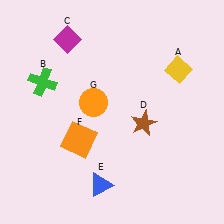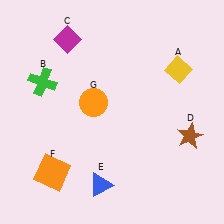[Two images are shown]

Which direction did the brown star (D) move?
The brown star (D) moved right.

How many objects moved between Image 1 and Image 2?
2 objects moved between the two images.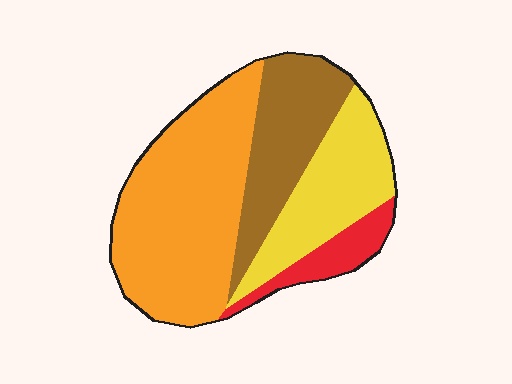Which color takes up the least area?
Red, at roughly 10%.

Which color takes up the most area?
Orange, at roughly 45%.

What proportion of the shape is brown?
Brown covers roughly 25% of the shape.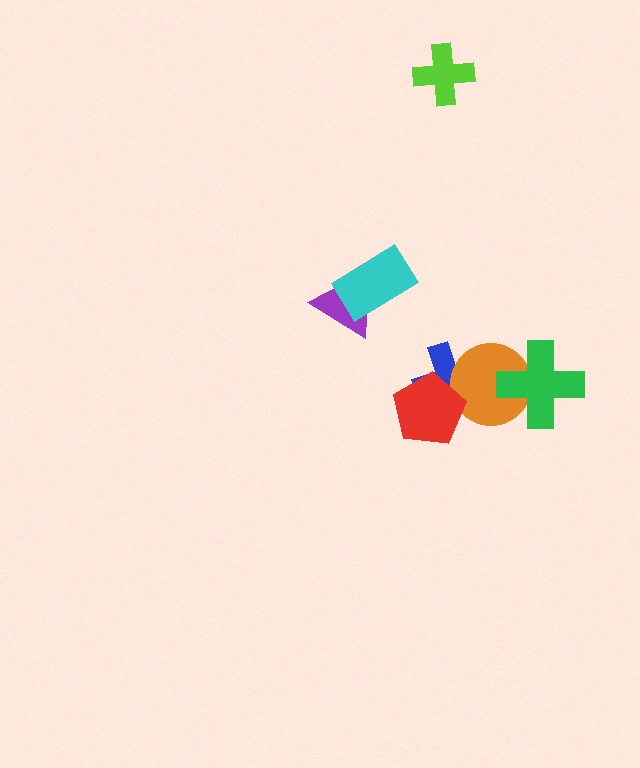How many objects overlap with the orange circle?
3 objects overlap with the orange circle.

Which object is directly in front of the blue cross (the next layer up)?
The orange circle is directly in front of the blue cross.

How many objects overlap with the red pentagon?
2 objects overlap with the red pentagon.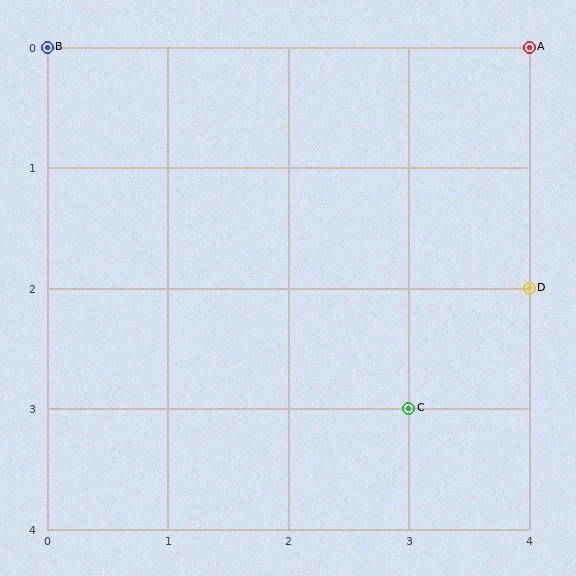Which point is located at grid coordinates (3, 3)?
Point C is at (3, 3).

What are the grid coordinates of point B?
Point B is at grid coordinates (0, 0).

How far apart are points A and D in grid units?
Points A and D are 2 rows apart.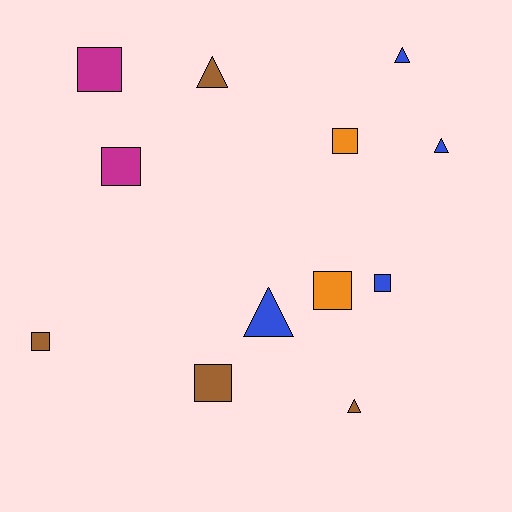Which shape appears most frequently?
Square, with 7 objects.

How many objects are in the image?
There are 12 objects.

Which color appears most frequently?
Blue, with 4 objects.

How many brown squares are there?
There are 2 brown squares.